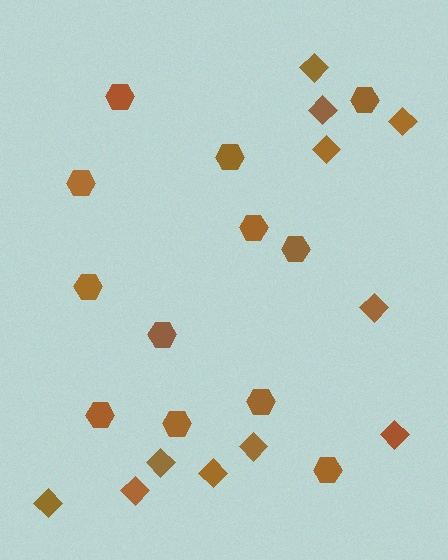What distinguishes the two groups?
There are 2 groups: one group of hexagons (12) and one group of diamonds (11).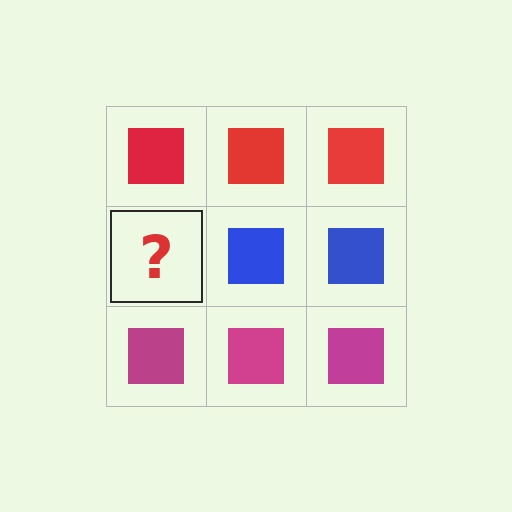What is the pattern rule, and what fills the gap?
The rule is that each row has a consistent color. The gap should be filled with a blue square.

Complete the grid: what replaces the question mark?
The question mark should be replaced with a blue square.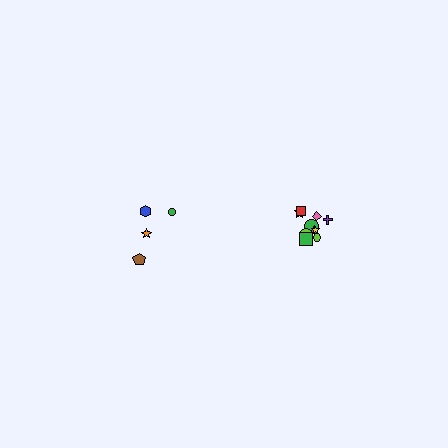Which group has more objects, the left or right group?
The right group.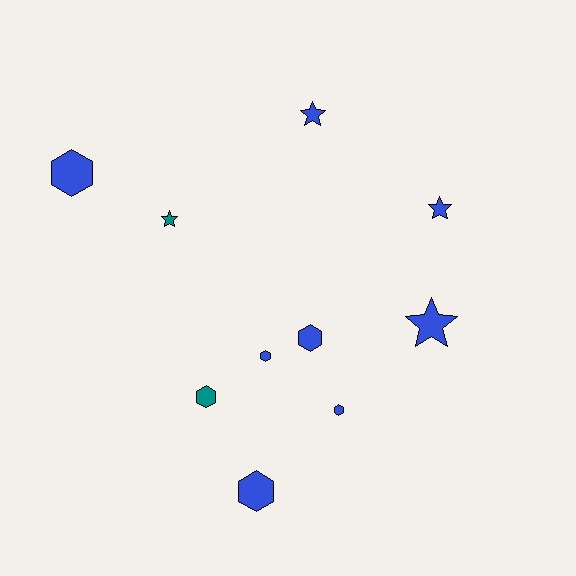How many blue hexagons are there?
There are 5 blue hexagons.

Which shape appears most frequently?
Hexagon, with 6 objects.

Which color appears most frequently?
Blue, with 8 objects.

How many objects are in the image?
There are 10 objects.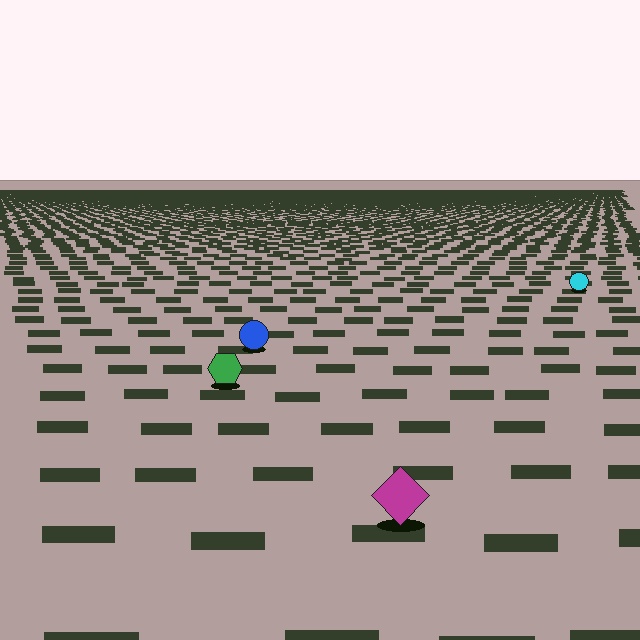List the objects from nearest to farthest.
From nearest to farthest: the magenta diamond, the green hexagon, the blue circle, the cyan circle.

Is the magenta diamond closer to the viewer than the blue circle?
Yes. The magenta diamond is closer — you can tell from the texture gradient: the ground texture is coarser near it.